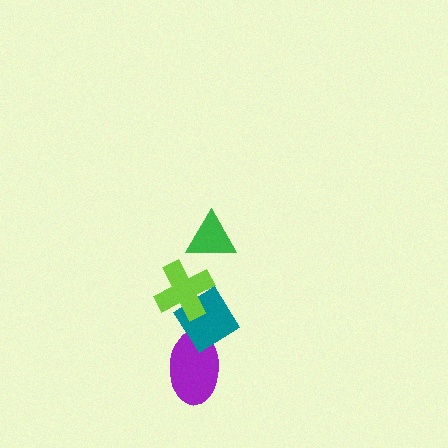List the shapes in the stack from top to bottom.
From top to bottom: the green triangle, the lime cross, the teal diamond, the purple ellipse.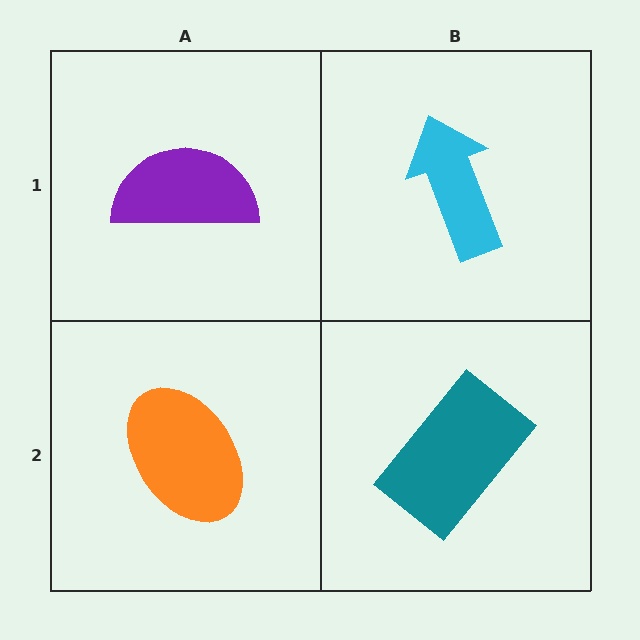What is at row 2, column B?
A teal rectangle.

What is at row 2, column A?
An orange ellipse.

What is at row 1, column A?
A purple semicircle.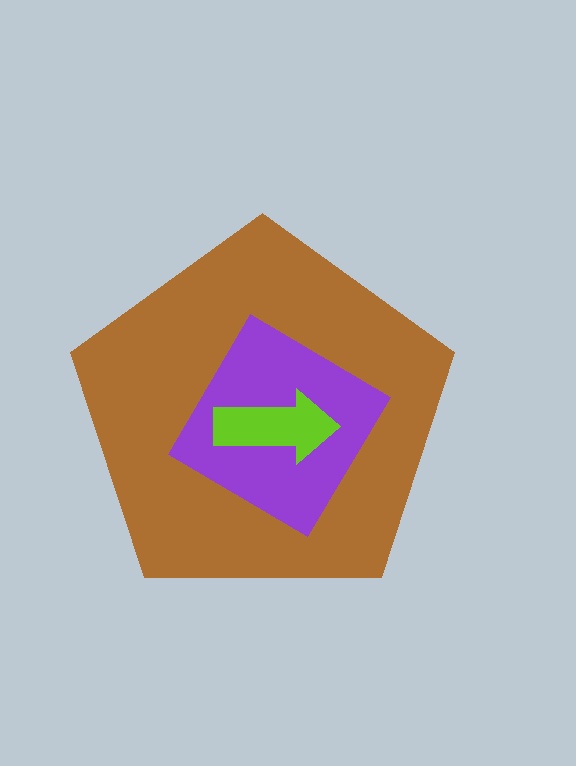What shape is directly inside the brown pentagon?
The purple diamond.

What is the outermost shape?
The brown pentagon.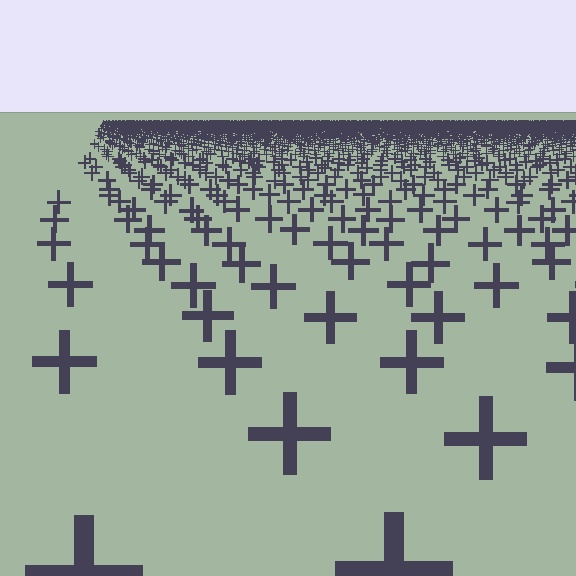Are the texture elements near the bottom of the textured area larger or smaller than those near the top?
Larger. Near the bottom, elements are closer to the viewer and appear at a bigger on-screen size.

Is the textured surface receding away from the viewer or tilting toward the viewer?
The surface is receding away from the viewer. Texture elements get smaller and denser toward the top.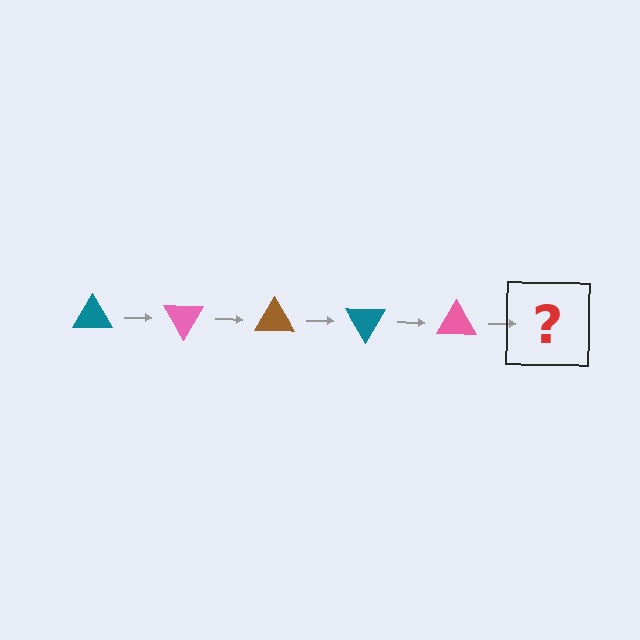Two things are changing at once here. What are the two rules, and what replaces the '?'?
The two rules are that it rotates 60 degrees each step and the color cycles through teal, pink, and brown. The '?' should be a brown triangle, rotated 300 degrees from the start.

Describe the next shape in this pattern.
It should be a brown triangle, rotated 300 degrees from the start.